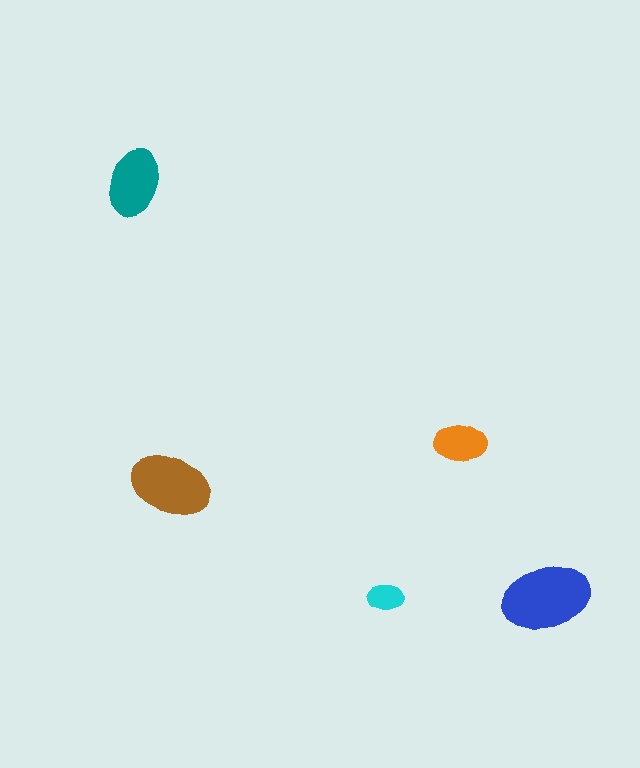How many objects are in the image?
There are 5 objects in the image.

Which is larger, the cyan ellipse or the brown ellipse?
The brown one.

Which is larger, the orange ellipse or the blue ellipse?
The blue one.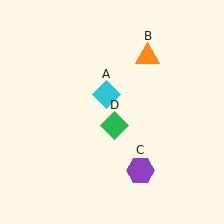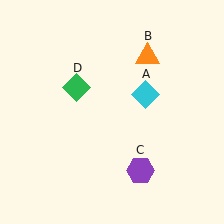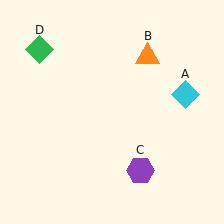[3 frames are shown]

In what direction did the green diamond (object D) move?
The green diamond (object D) moved up and to the left.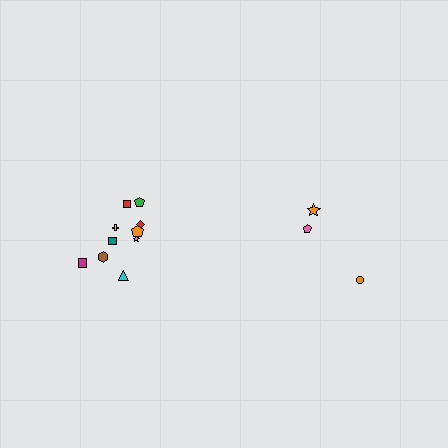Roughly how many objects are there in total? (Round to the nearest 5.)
Roughly 15 objects in total.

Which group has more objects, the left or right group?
The left group.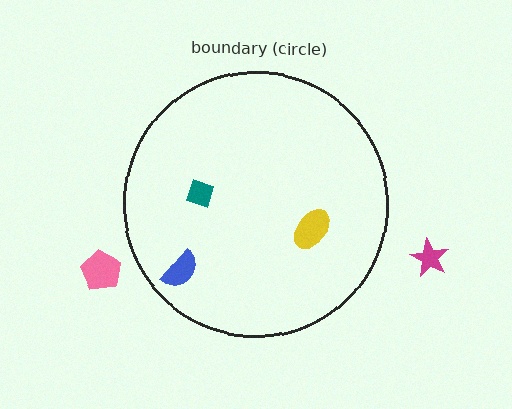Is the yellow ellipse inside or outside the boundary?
Inside.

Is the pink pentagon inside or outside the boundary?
Outside.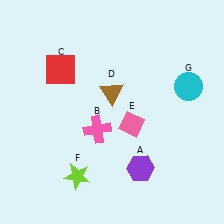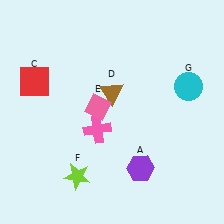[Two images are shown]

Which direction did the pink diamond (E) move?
The pink diamond (E) moved left.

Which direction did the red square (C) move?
The red square (C) moved left.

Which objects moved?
The objects that moved are: the red square (C), the pink diamond (E).